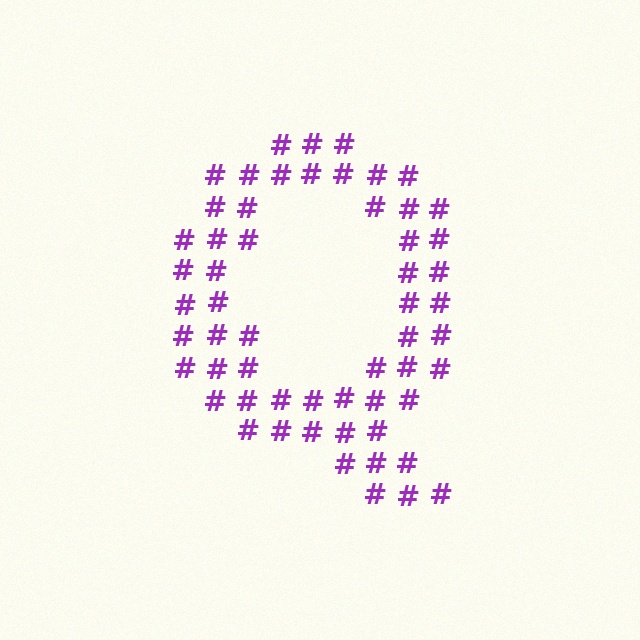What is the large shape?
The large shape is the letter Q.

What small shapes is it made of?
It is made of small hash symbols.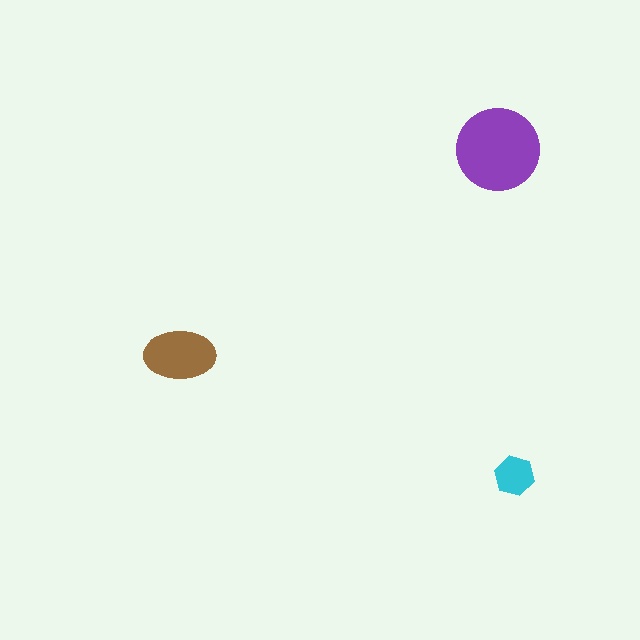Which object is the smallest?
The cyan hexagon.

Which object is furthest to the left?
The brown ellipse is leftmost.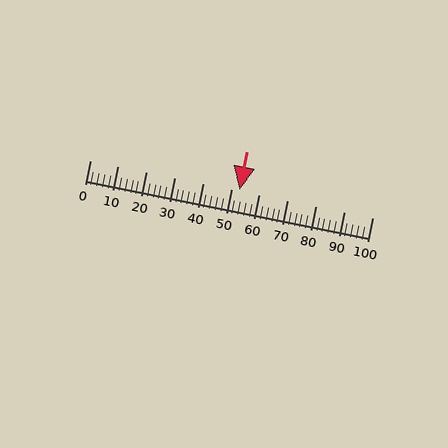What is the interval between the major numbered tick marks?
The major tick marks are spaced 10 units apart.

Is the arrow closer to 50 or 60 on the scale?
The arrow is closer to 50.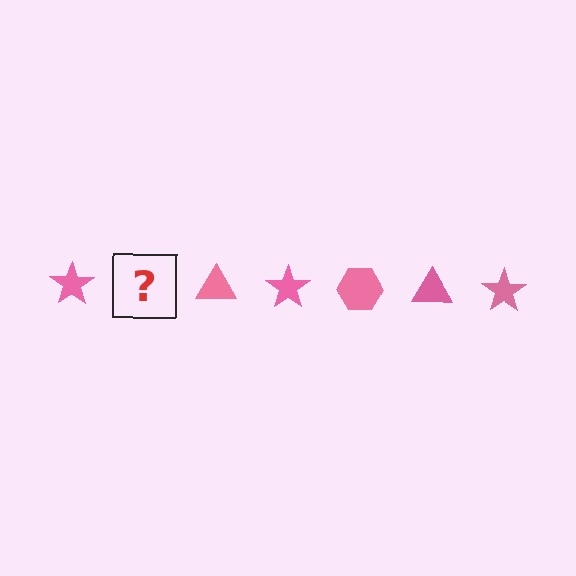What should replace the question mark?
The question mark should be replaced with a pink hexagon.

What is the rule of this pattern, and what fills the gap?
The rule is that the pattern cycles through star, hexagon, triangle shapes in pink. The gap should be filled with a pink hexagon.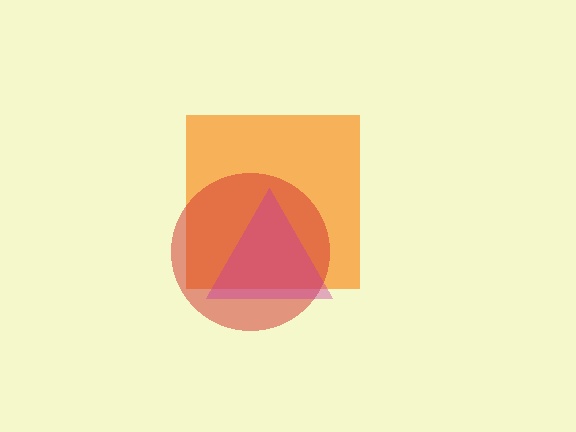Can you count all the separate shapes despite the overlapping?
Yes, there are 3 separate shapes.